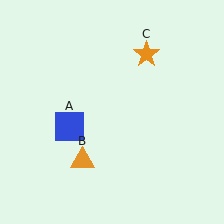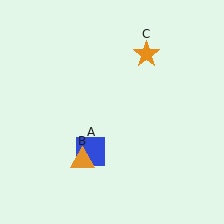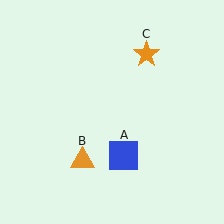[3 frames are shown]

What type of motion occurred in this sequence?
The blue square (object A) rotated counterclockwise around the center of the scene.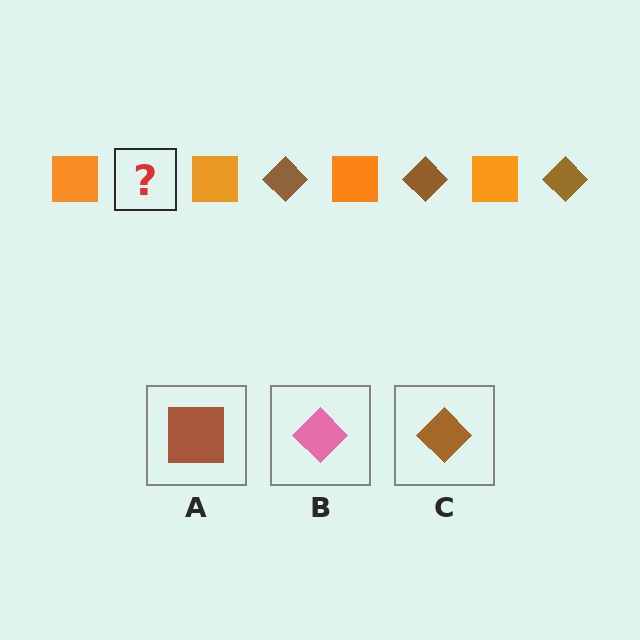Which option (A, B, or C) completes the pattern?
C.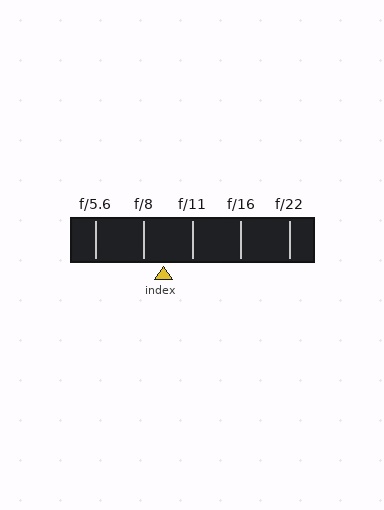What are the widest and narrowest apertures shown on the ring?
The widest aperture shown is f/5.6 and the narrowest is f/22.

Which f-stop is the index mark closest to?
The index mark is closest to f/8.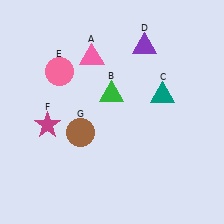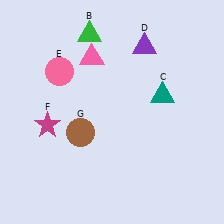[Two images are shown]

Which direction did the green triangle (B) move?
The green triangle (B) moved up.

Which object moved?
The green triangle (B) moved up.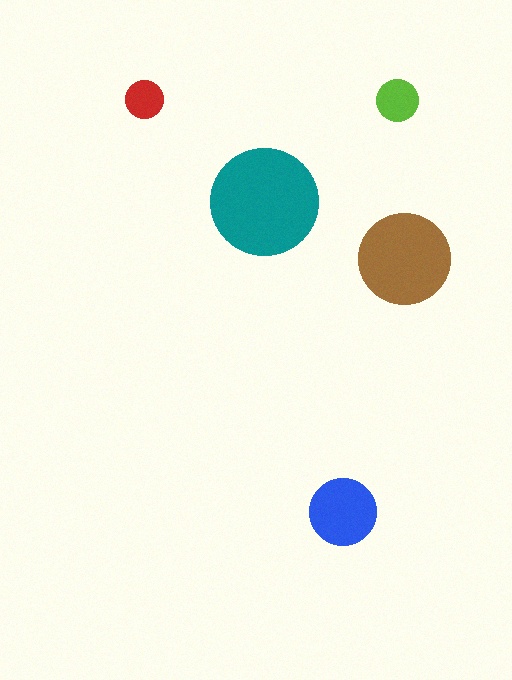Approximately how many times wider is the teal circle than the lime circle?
About 2.5 times wider.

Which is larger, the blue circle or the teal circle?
The teal one.